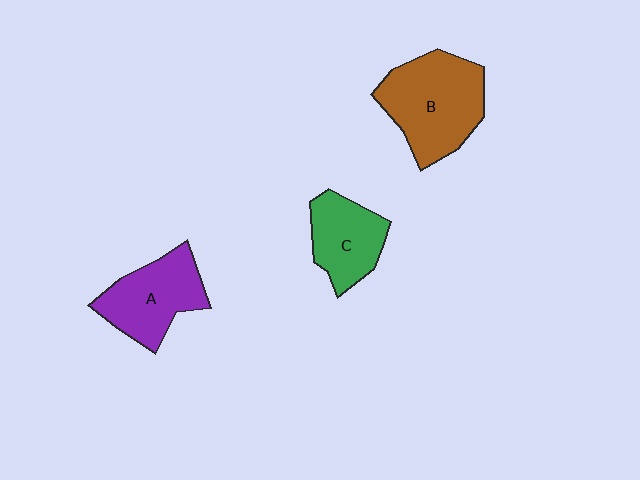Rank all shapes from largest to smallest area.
From largest to smallest: B (brown), A (purple), C (green).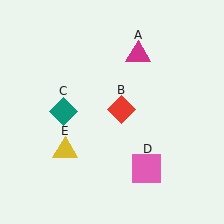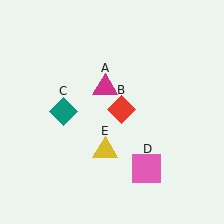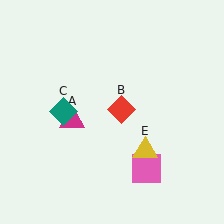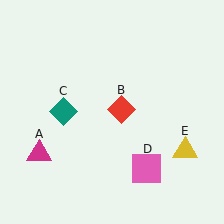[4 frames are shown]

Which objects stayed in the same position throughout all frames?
Red diamond (object B) and teal diamond (object C) and pink square (object D) remained stationary.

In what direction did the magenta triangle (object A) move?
The magenta triangle (object A) moved down and to the left.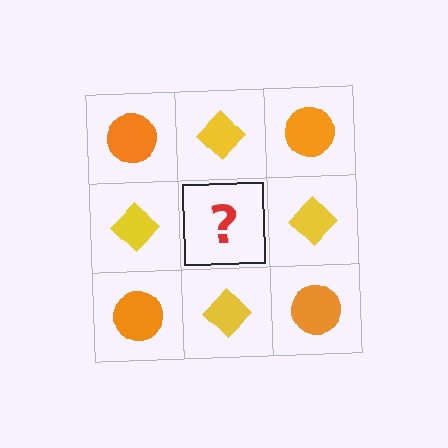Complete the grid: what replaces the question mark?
The question mark should be replaced with an orange circle.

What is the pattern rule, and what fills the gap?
The rule is that it alternates orange circle and yellow diamond in a checkerboard pattern. The gap should be filled with an orange circle.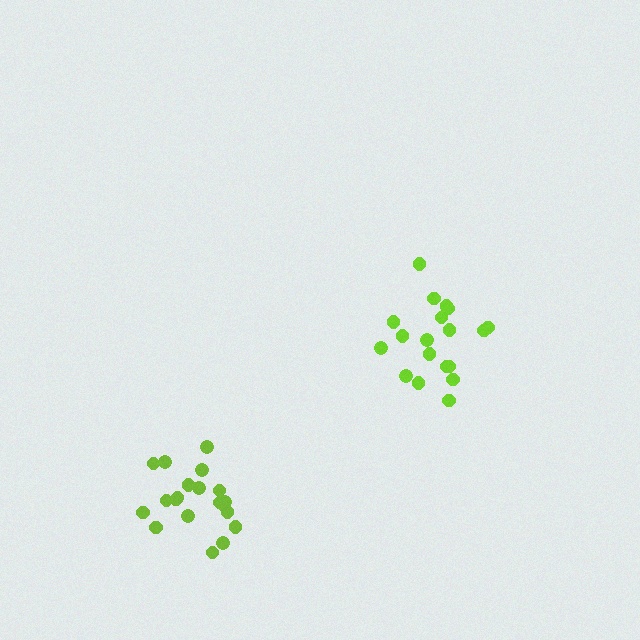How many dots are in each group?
Group 1: 20 dots, Group 2: 19 dots (39 total).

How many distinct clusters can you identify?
There are 2 distinct clusters.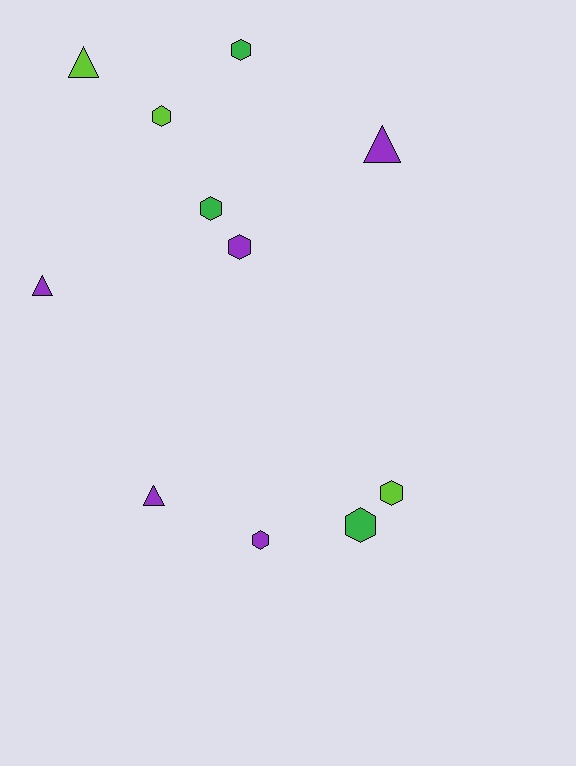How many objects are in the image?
There are 11 objects.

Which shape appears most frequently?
Hexagon, with 7 objects.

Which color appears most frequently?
Purple, with 5 objects.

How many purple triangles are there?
There are 3 purple triangles.